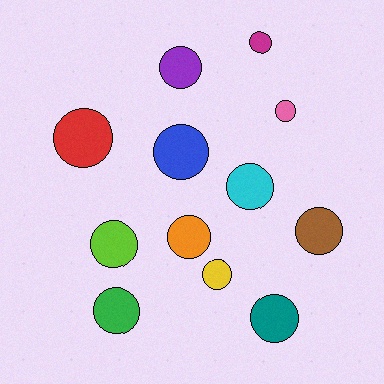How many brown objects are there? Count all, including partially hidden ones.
There is 1 brown object.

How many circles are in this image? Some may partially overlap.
There are 12 circles.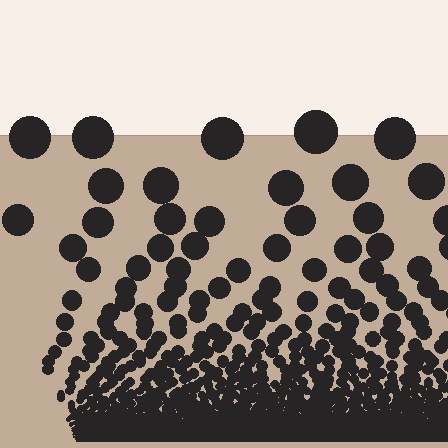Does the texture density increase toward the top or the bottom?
Density increases toward the bottom.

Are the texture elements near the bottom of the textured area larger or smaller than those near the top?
Smaller. The gradient is inverted — elements near the bottom are smaller and denser.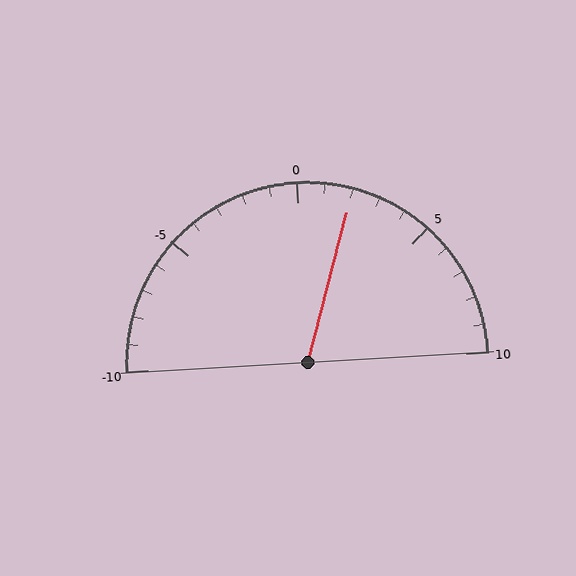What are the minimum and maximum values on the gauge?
The gauge ranges from -10 to 10.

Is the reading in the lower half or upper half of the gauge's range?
The reading is in the upper half of the range (-10 to 10).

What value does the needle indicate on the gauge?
The needle indicates approximately 2.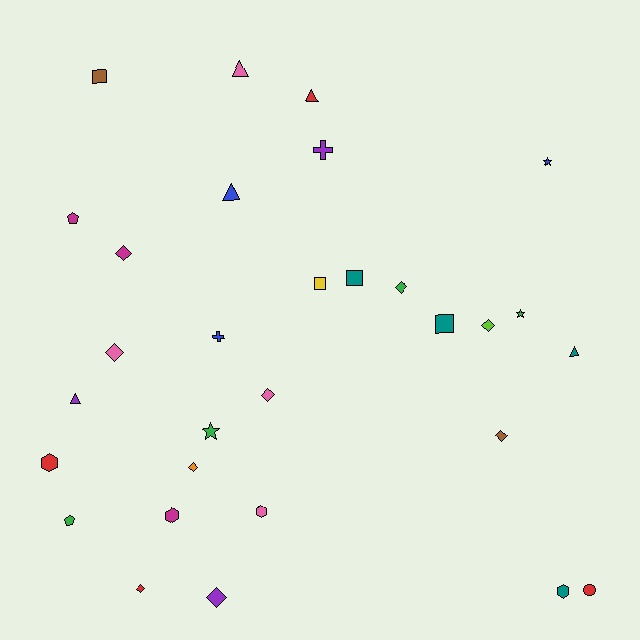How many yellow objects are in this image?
There is 1 yellow object.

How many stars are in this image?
There are 3 stars.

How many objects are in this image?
There are 30 objects.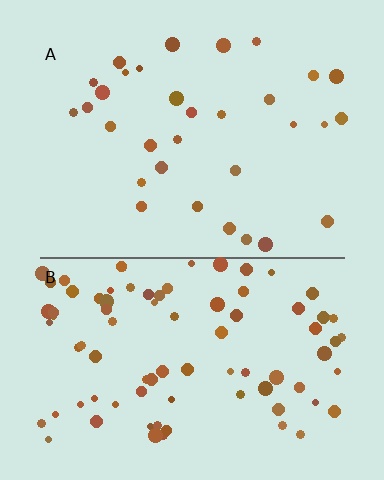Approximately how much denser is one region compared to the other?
Approximately 2.7× — region B over region A.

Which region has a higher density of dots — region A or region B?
B (the bottom).